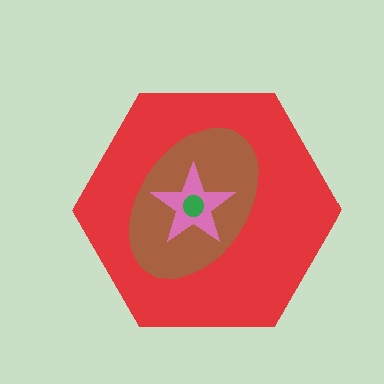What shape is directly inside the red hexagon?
The brown ellipse.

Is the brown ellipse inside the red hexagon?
Yes.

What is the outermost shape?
The red hexagon.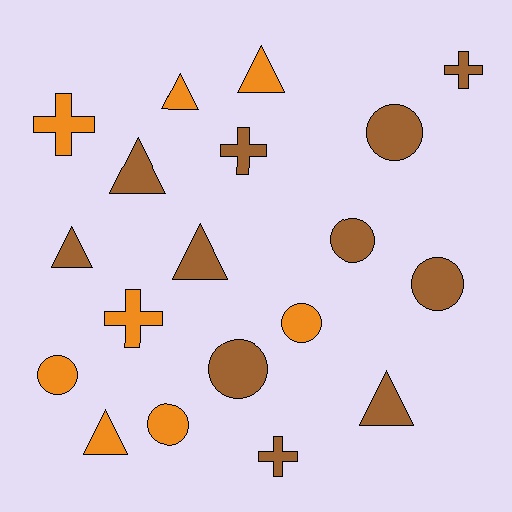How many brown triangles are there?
There are 4 brown triangles.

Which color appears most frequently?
Brown, with 11 objects.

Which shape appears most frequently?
Circle, with 7 objects.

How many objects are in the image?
There are 19 objects.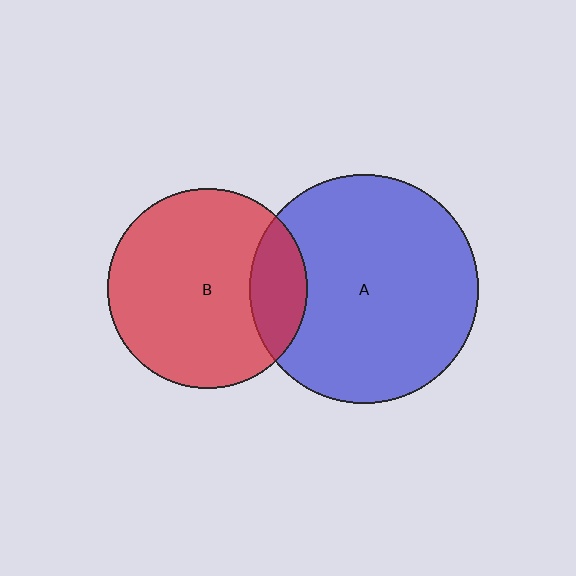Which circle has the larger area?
Circle A (blue).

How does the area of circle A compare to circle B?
Approximately 1.3 times.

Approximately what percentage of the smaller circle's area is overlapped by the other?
Approximately 20%.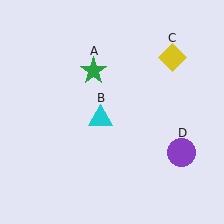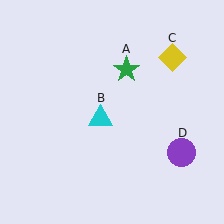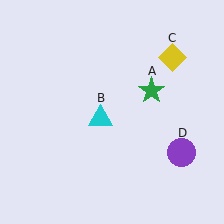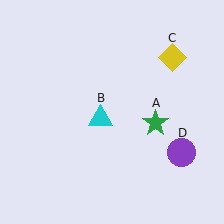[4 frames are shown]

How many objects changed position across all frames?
1 object changed position: green star (object A).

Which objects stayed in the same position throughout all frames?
Cyan triangle (object B) and yellow diamond (object C) and purple circle (object D) remained stationary.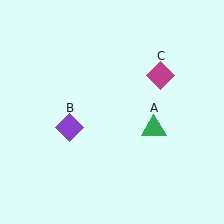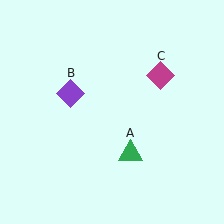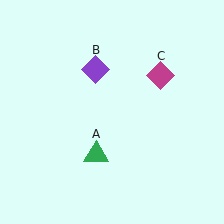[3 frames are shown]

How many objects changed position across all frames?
2 objects changed position: green triangle (object A), purple diamond (object B).